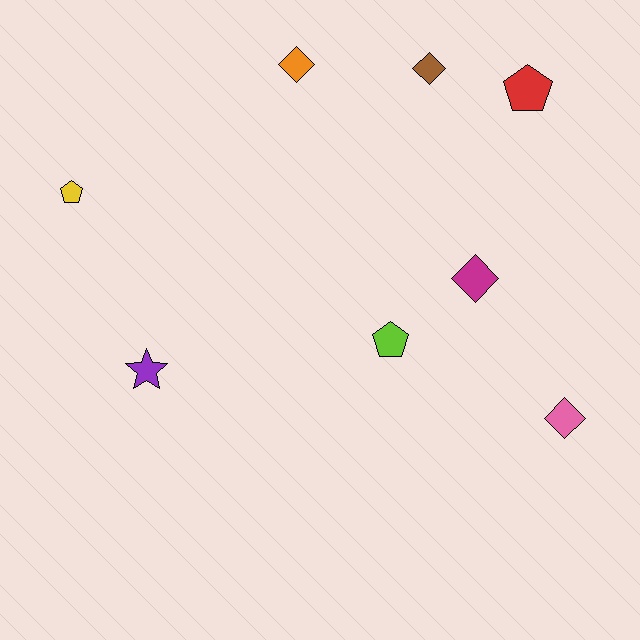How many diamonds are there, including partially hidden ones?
There are 4 diamonds.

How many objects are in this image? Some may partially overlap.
There are 8 objects.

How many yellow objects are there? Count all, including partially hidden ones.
There is 1 yellow object.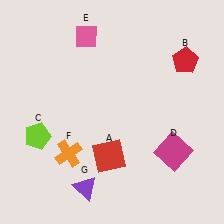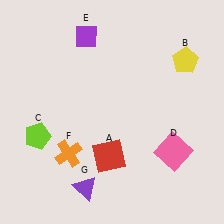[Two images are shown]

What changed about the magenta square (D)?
In Image 1, D is magenta. In Image 2, it changed to pink.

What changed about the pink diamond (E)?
In Image 1, E is pink. In Image 2, it changed to purple.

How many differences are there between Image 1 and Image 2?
There are 3 differences between the two images.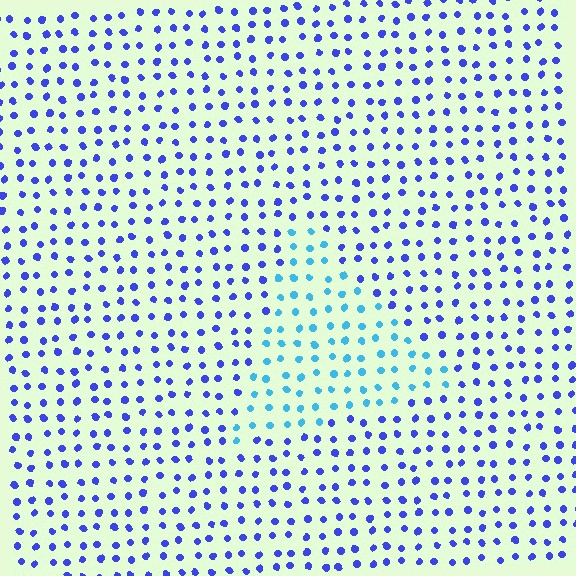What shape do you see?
I see a triangle.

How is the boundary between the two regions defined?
The boundary is defined purely by a slight shift in hue (about 42 degrees). Spacing, size, and orientation are identical on both sides.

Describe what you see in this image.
The image is filled with small blue elements in a uniform arrangement. A triangle-shaped region is visible where the elements are tinted to a slightly different hue, forming a subtle color boundary.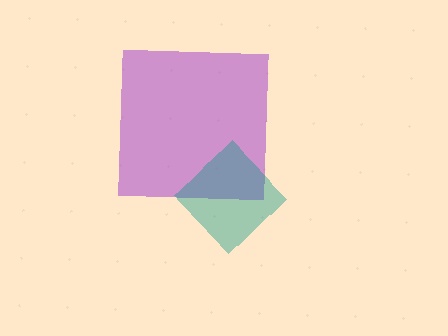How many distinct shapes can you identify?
There are 2 distinct shapes: a purple square, a teal diamond.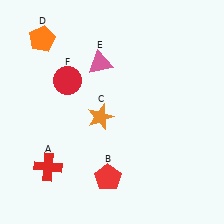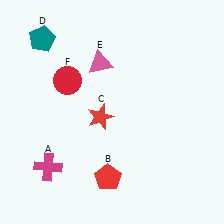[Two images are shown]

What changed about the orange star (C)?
In Image 1, C is orange. In Image 2, it changed to red.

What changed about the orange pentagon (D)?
In Image 1, D is orange. In Image 2, it changed to teal.